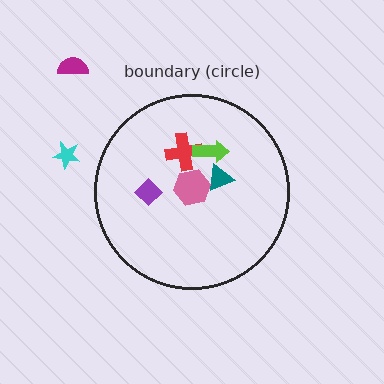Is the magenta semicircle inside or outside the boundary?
Outside.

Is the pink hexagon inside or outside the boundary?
Inside.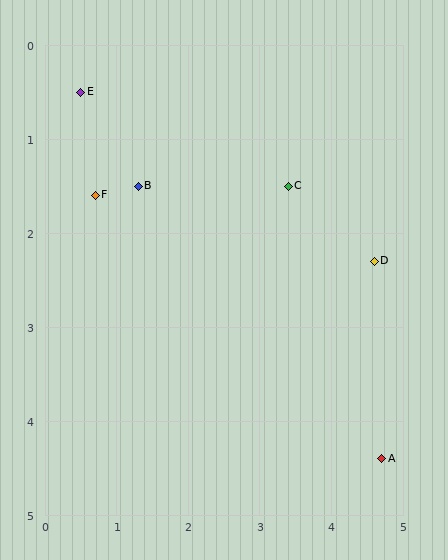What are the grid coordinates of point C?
Point C is at approximately (3.4, 1.5).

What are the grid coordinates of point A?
Point A is at approximately (4.7, 4.4).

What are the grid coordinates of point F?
Point F is at approximately (0.7, 1.6).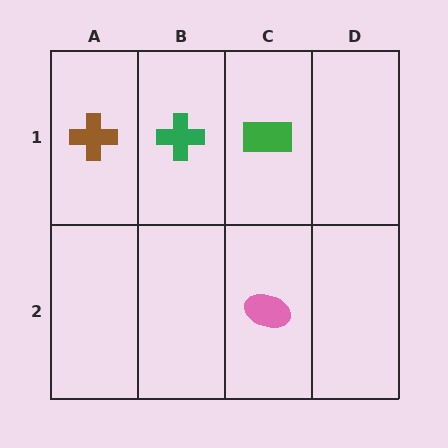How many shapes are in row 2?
1 shape.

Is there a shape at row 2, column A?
No, that cell is empty.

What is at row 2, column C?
A pink ellipse.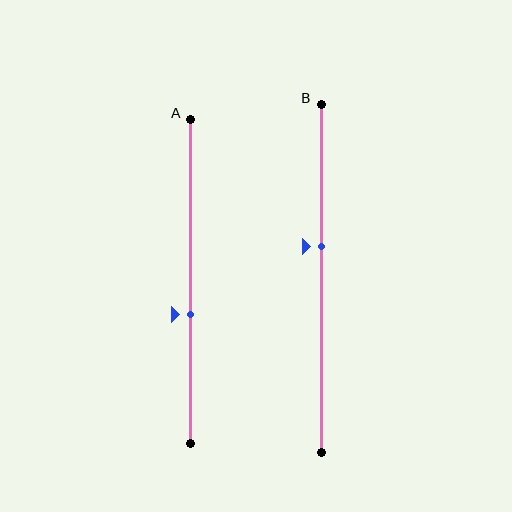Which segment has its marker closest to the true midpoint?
Segment B has its marker closest to the true midpoint.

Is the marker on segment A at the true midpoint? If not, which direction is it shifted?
No, the marker on segment A is shifted downward by about 10% of the segment length.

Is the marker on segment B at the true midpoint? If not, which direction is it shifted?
No, the marker on segment B is shifted upward by about 9% of the segment length.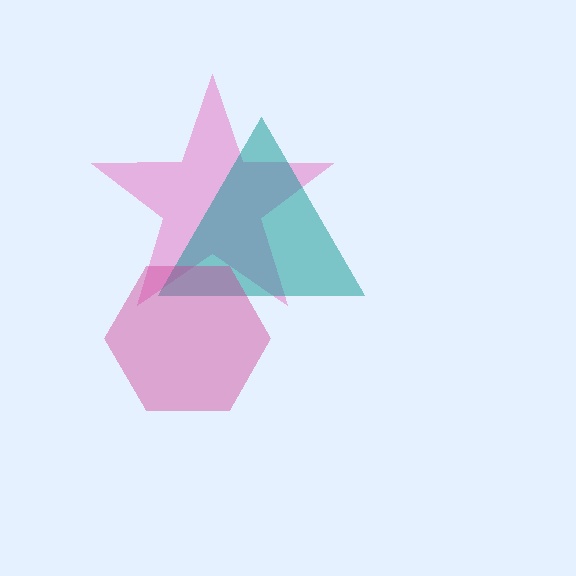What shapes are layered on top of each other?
The layered shapes are: a pink star, a teal triangle, a magenta hexagon.